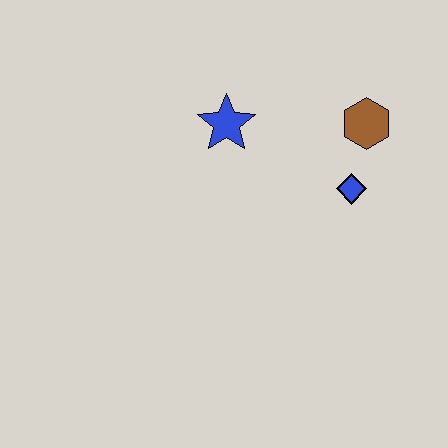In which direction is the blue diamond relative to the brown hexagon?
The blue diamond is below the brown hexagon.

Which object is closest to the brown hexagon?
The blue diamond is closest to the brown hexagon.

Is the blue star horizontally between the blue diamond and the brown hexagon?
No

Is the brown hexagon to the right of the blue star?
Yes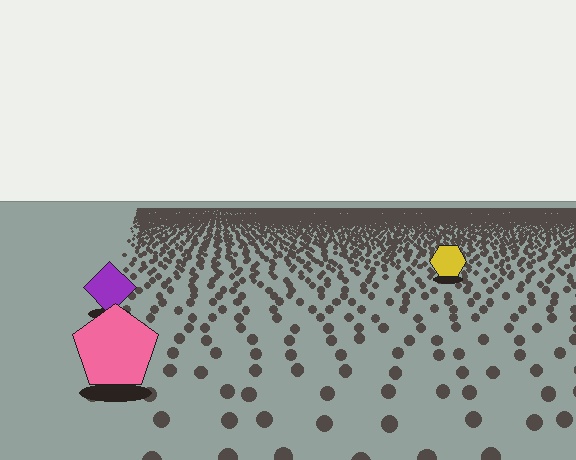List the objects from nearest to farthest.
From nearest to farthest: the pink pentagon, the purple diamond, the yellow hexagon.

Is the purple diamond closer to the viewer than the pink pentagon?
No. The pink pentagon is closer — you can tell from the texture gradient: the ground texture is coarser near it.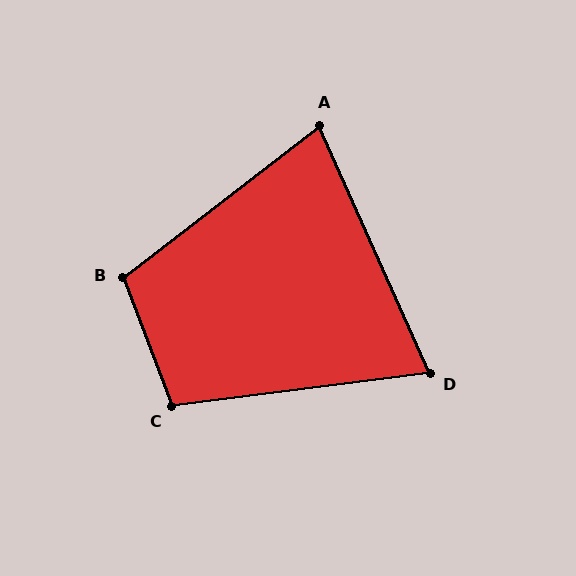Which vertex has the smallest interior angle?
D, at approximately 73 degrees.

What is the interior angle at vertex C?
Approximately 104 degrees (obtuse).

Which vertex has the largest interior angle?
B, at approximately 107 degrees.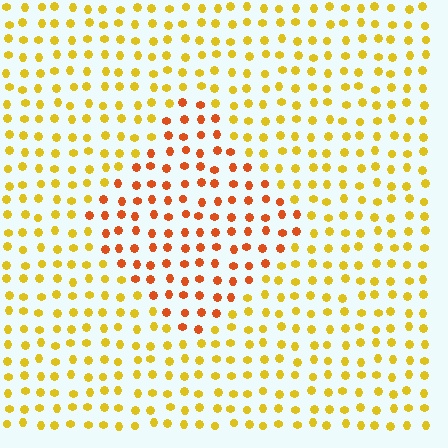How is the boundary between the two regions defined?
The boundary is defined purely by a slight shift in hue (about 36 degrees). Spacing, size, and orientation are identical on both sides.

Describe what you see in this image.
The image is filled with small yellow elements in a uniform arrangement. A diamond-shaped region is visible where the elements are tinted to a slightly different hue, forming a subtle color boundary.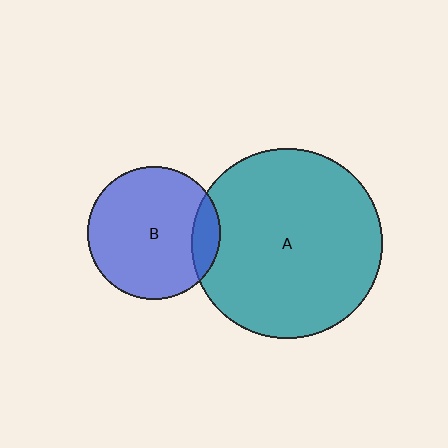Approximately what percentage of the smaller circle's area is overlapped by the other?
Approximately 10%.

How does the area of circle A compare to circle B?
Approximately 2.1 times.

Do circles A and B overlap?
Yes.